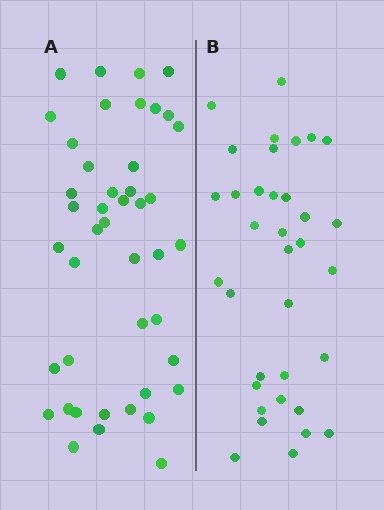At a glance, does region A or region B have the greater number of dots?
Region A (the left region) has more dots.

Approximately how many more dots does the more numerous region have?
Region A has roughly 8 or so more dots than region B.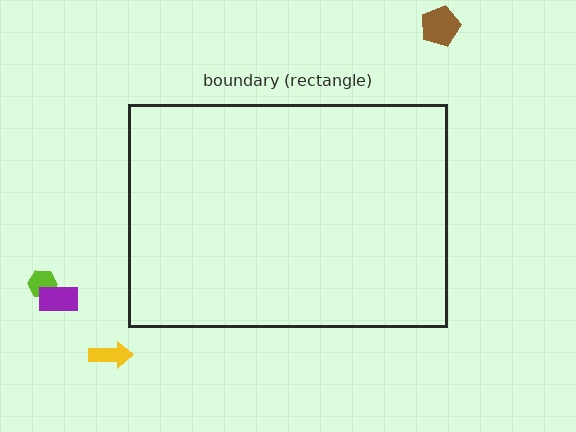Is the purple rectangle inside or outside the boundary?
Outside.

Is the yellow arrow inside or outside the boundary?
Outside.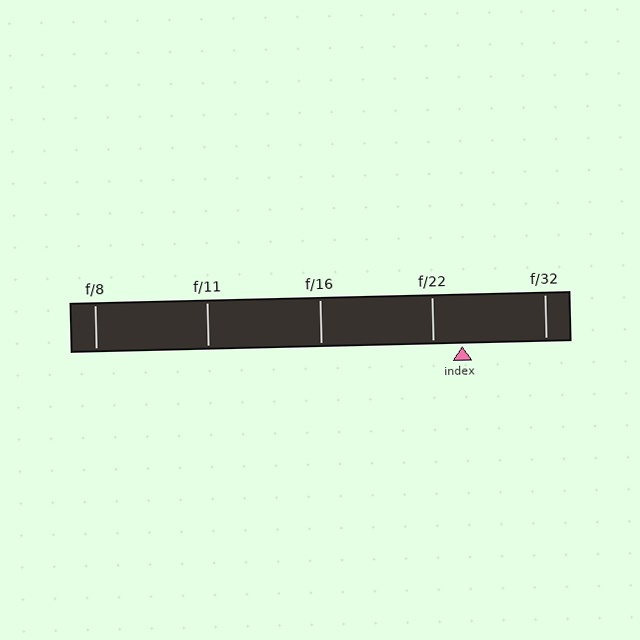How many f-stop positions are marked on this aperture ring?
There are 5 f-stop positions marked.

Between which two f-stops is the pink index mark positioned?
The index mark is between f/22 and f/32.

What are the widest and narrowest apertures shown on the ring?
The widest aperture shown is f/8 and the narrowest is f/32.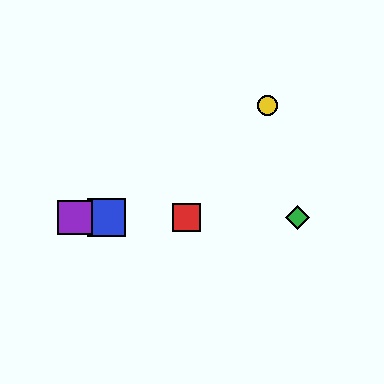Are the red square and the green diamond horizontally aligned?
Yes, both are at y≈218.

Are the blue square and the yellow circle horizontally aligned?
No, the blue square is at y≈218 and the yellow circle is at y≈106.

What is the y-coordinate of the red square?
The red square is at y≈218.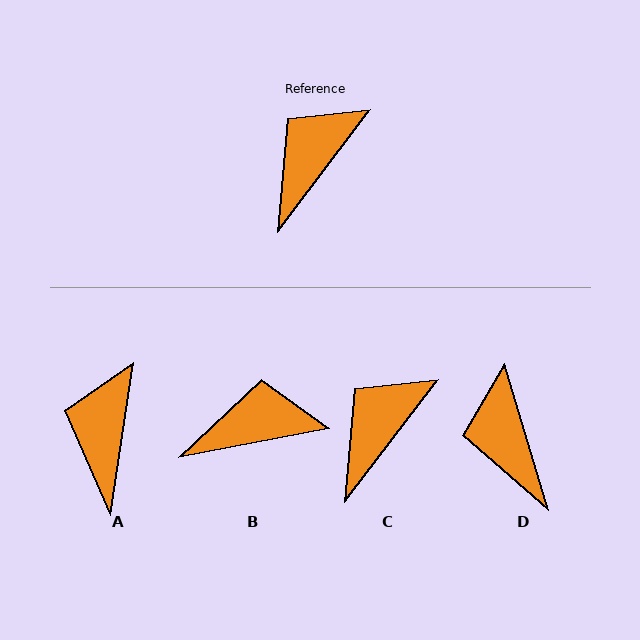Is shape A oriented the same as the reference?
No, it is off by about 29 degrees.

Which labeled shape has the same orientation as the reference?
C.